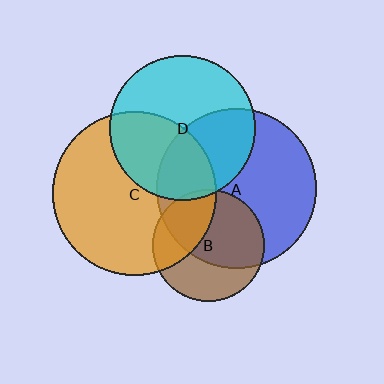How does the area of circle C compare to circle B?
Approximately 2.1 times.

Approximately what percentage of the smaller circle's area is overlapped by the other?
Approximately 25%.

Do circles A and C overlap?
Yes.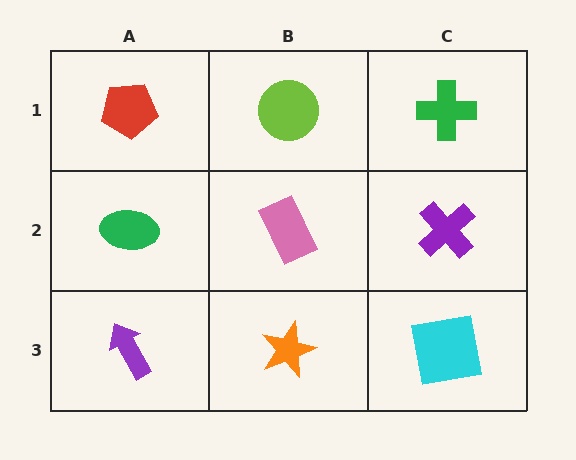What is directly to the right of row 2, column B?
A purple cross.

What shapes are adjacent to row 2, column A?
A red pentagon (row 1, column A), a purple arrow (row 3, column A), a pink rectangle (row 2, column B).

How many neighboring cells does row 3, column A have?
2.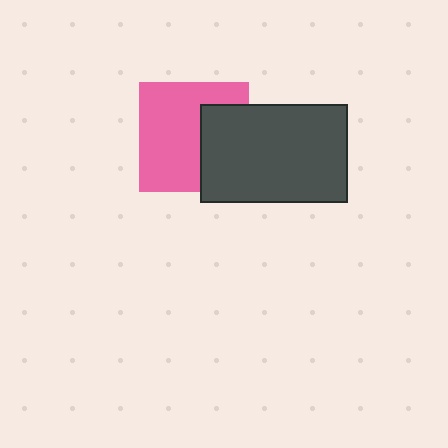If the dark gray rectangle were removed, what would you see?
You would see the complete pink square.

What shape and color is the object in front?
The object in front is a dark gray rectangle.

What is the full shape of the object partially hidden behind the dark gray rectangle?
The partially hidden object is a pink square.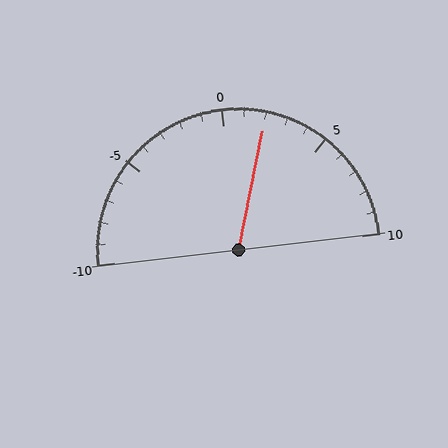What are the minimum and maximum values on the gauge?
The gauge ranges from -10 to 10.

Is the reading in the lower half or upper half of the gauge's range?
The reading is in the upper half of the range (-10 to 10).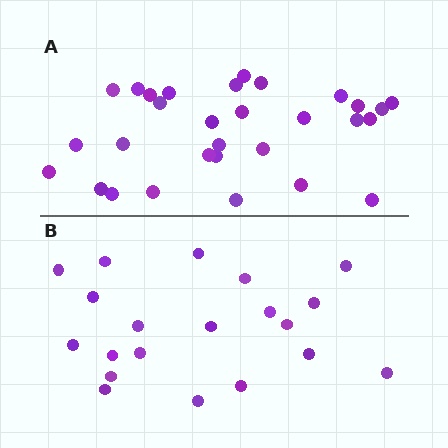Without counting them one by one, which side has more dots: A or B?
Region A (the top region) has more dots.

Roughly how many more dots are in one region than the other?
Region A has roughly 10 or so more dots than region B.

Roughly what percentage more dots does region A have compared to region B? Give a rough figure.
About 50% more.